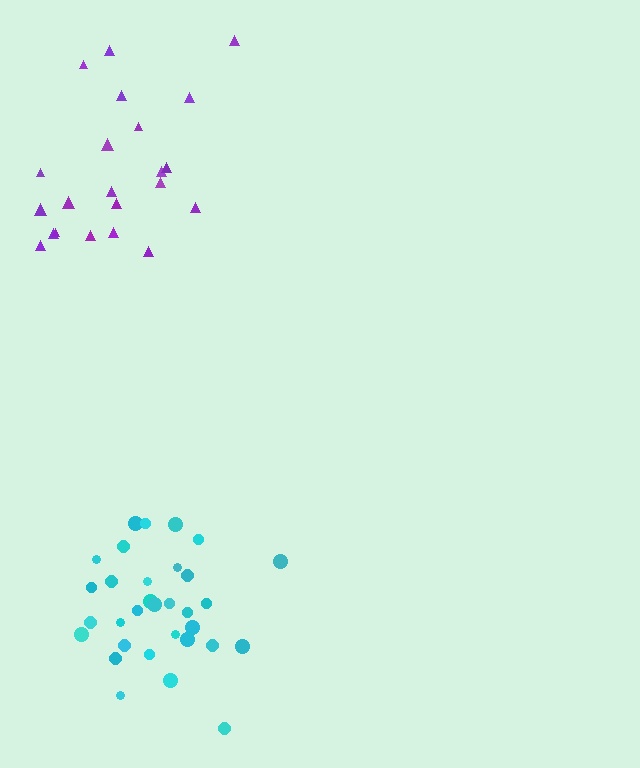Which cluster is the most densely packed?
Cyan.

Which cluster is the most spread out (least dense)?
Purple.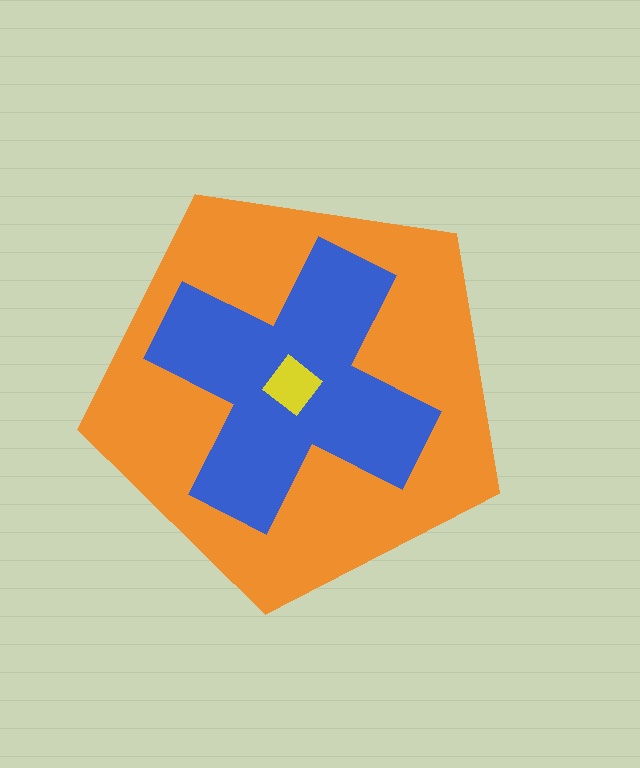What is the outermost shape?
The orange pentagon.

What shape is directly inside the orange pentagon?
The blue cross.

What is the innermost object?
The yellow diamond.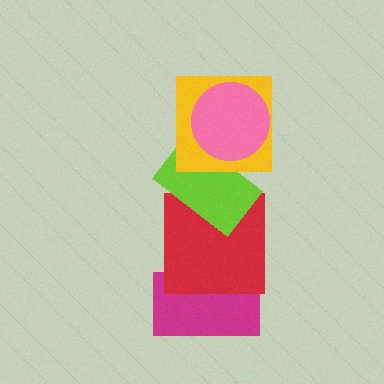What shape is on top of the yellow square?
The pink circle is on top of the yellow square.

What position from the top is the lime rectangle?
The lime rectangle is 3rd from the top.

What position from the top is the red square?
The red square is 4th from the top.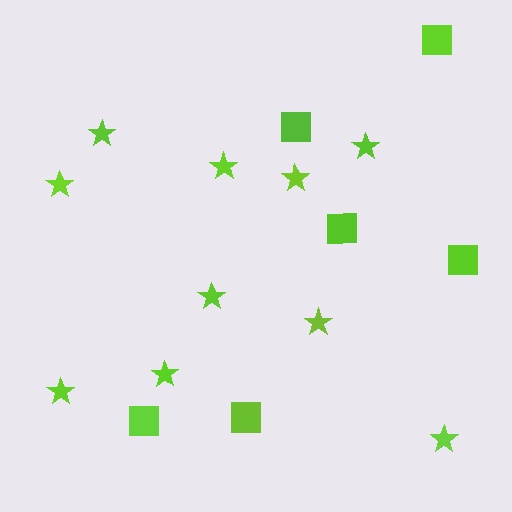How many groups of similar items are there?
There are 2 groups: one group of stars (10) and one group of squares (6).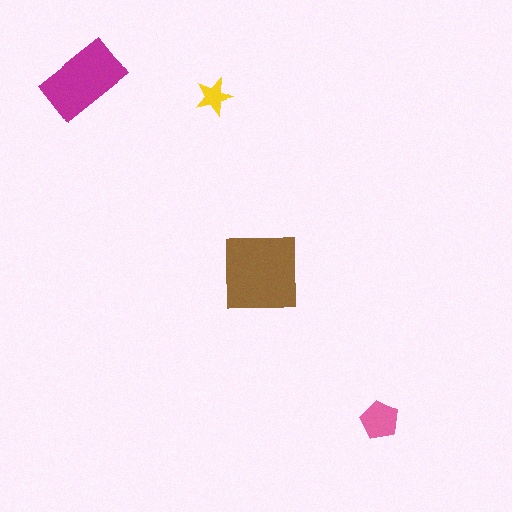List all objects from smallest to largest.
The yellow star, the pink pentagon, the magenta rectangle, the brown square.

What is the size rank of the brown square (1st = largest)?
1st.